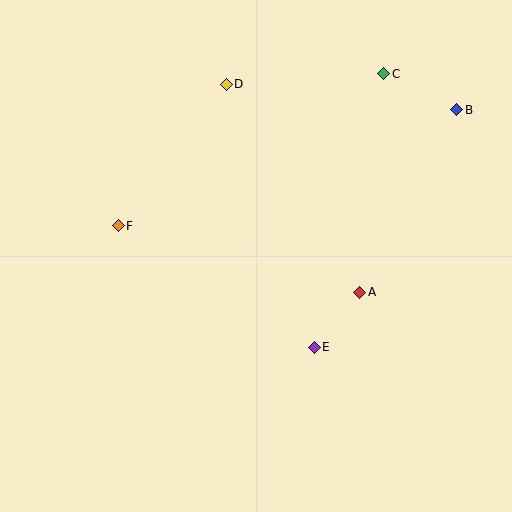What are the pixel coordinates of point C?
Point C is at (384, 74).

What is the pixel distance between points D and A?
The distance between D and A is 247 pixels.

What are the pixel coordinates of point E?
Point E is at (314, 347).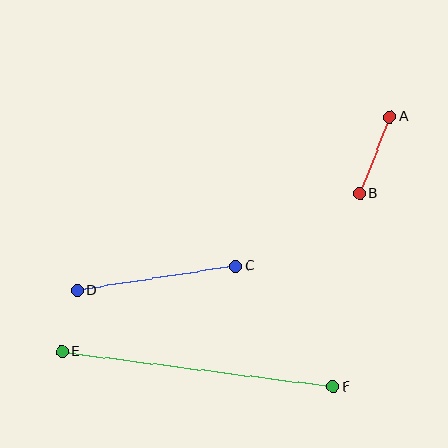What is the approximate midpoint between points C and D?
The midpoint is at approximately (156, 278) pixels.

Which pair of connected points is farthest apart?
Points E and F are farthest apart.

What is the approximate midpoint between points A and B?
The midpoint is at approximately (375, 155) pixels.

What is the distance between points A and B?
The distance is approximately 82 pixels.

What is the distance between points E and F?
The distance is approximately 273 pixels.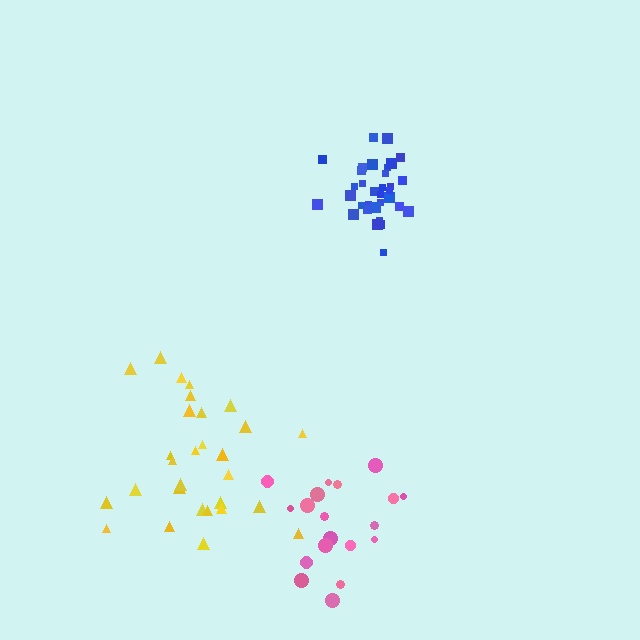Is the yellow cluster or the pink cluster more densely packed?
Yellow.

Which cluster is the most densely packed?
Blue.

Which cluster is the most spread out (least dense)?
Pink.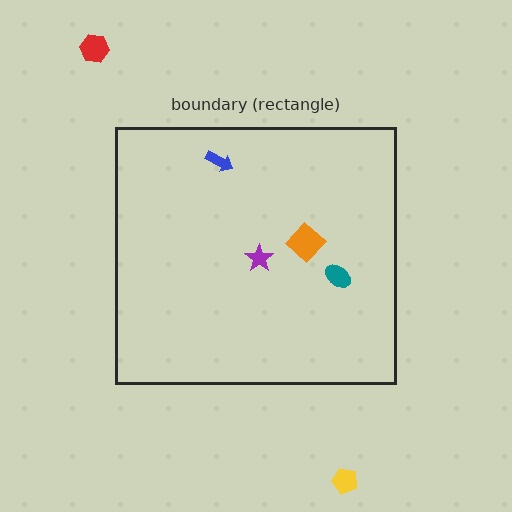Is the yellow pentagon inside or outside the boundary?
Outside.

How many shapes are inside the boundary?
4 inside, 2 outside.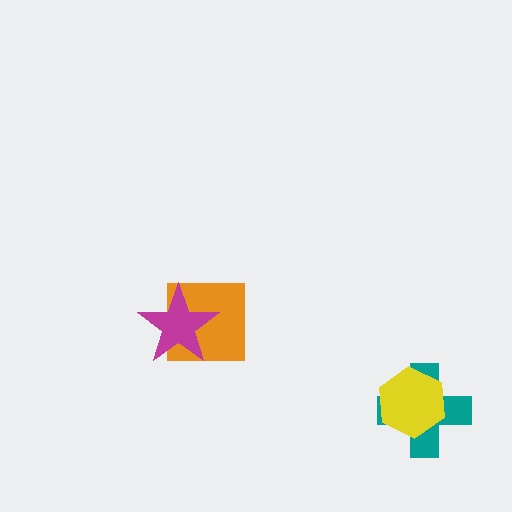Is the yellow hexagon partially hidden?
No, no other shape covers it.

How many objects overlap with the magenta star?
1 object overlaps with the magenta star.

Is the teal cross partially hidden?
Yes, it is partially covered by another shape.